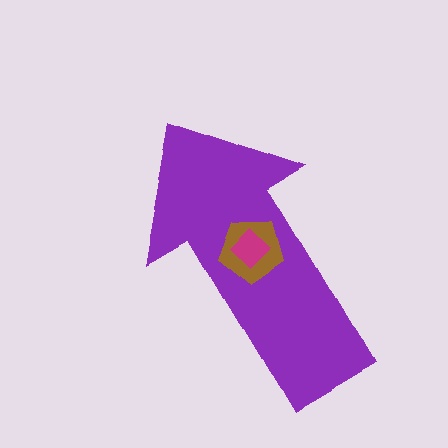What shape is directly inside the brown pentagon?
The magenta diamond.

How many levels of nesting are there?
3.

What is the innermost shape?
The magenta diamond.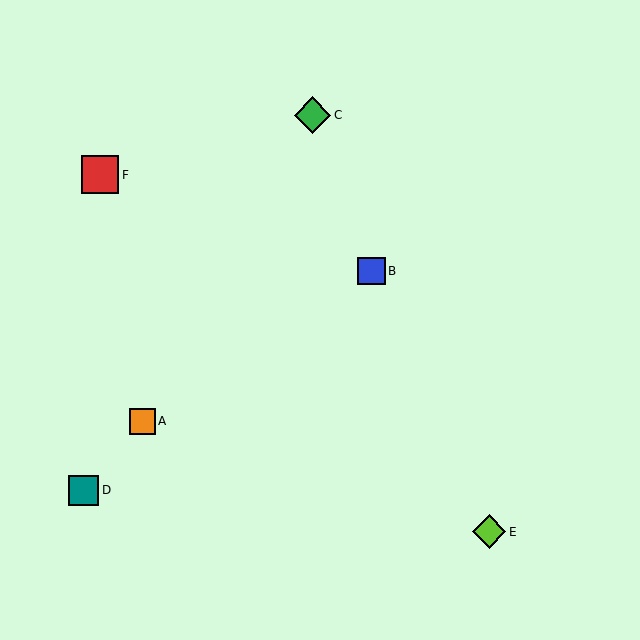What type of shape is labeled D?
Shape D is a teal square.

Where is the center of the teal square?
The center of the teal square is at (84, 490).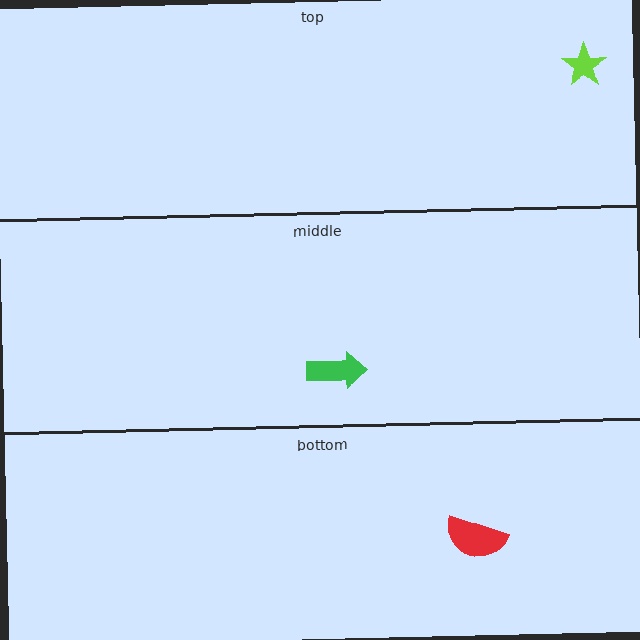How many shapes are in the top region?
1.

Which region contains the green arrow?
The middle region.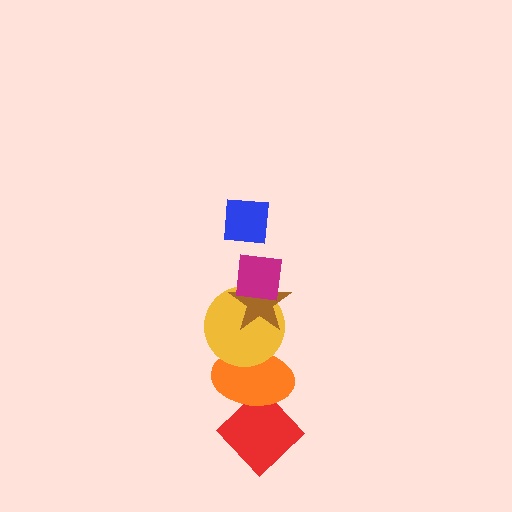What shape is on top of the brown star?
The magenta square is on top of the brown star.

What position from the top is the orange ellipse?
The orange ellipse is 5th from the top.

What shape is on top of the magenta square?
The blue square is on top of the magenta square.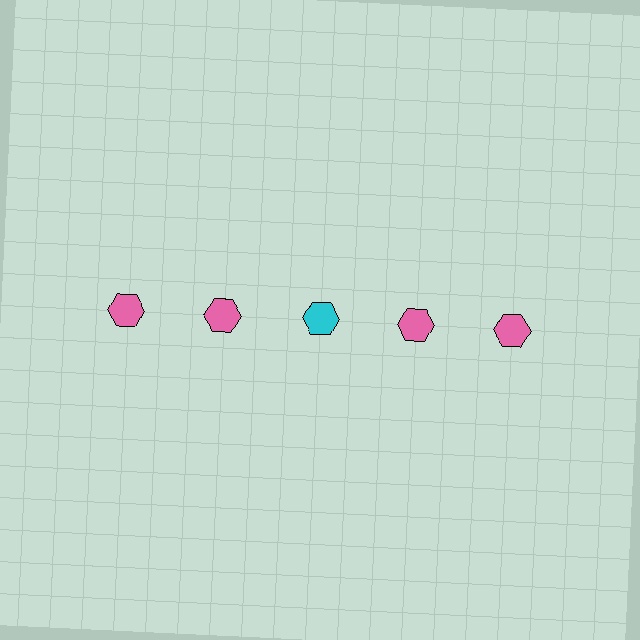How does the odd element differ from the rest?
It has a different color: cyan instead of pink.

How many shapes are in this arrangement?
There are 5 shapes arranged in a grid pattern.